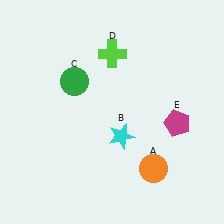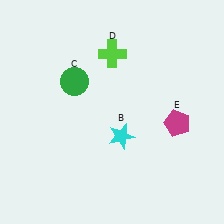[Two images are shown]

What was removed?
The orange circle (A) was removed in Image 2.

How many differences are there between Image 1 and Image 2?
There is 1 difference between the two images.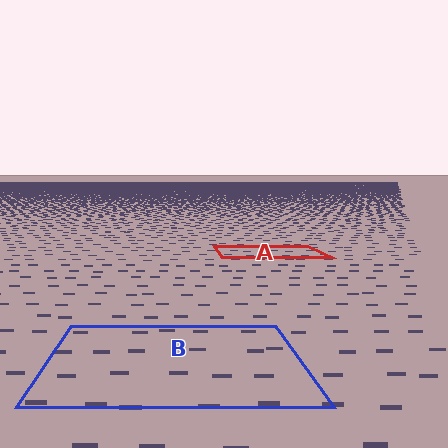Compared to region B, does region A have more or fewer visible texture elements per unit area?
Region A has more texture elements per unit area — they are packed more densely because it is farther away.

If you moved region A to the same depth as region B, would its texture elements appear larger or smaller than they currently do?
They would appear larger. At a closer depth, the same texture elements are projected at a bigger on-screen size.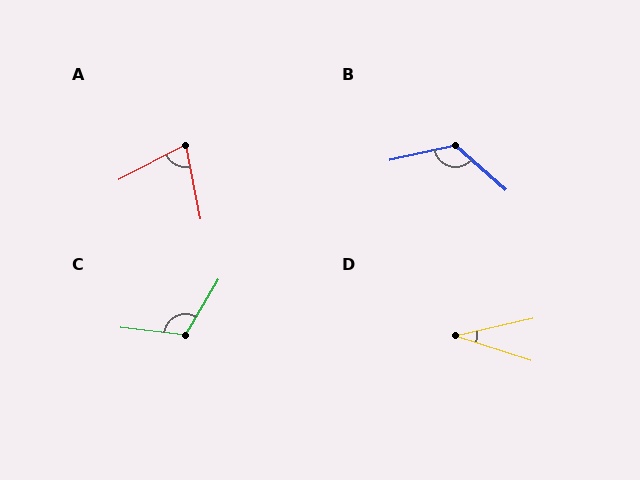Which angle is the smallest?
D, at approximately 31 degrees.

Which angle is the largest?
B, at approximately 126 degrees.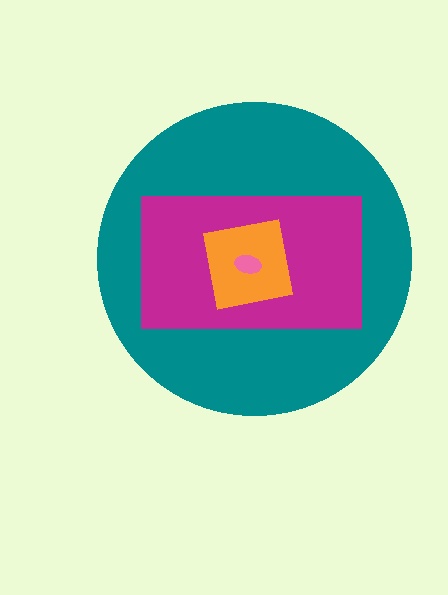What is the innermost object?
The pink ellipse.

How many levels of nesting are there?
4.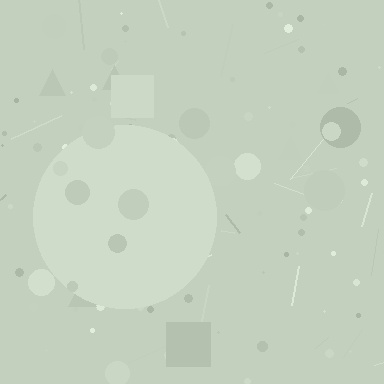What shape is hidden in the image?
A circle is hidden in the image.